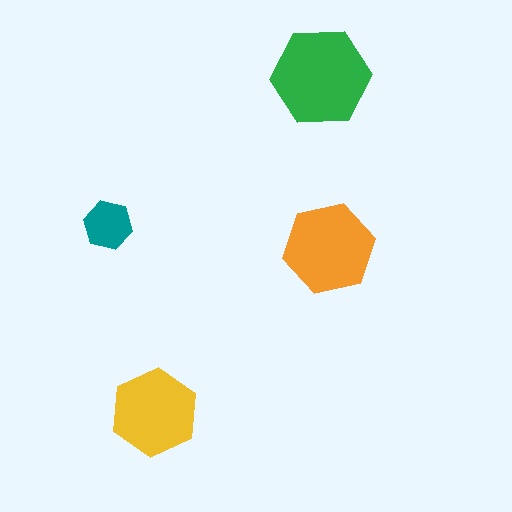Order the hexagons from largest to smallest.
the green one, the orange one, the yellow one, the teal one.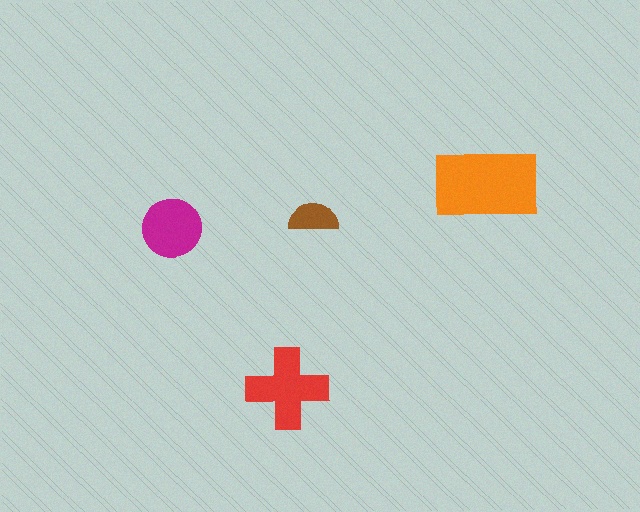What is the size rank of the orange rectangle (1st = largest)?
1st.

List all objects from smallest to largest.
The brown semicircle, the magenta circle, the red cross, the orange rectangle.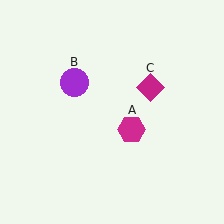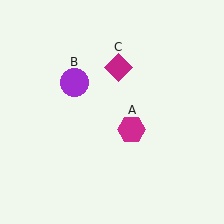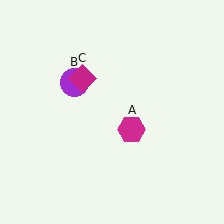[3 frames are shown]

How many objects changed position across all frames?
1 object changed position: magenta diamond (object C).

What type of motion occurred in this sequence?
The magenta diamond (object C) rotated counterclockwise around the center of the scene.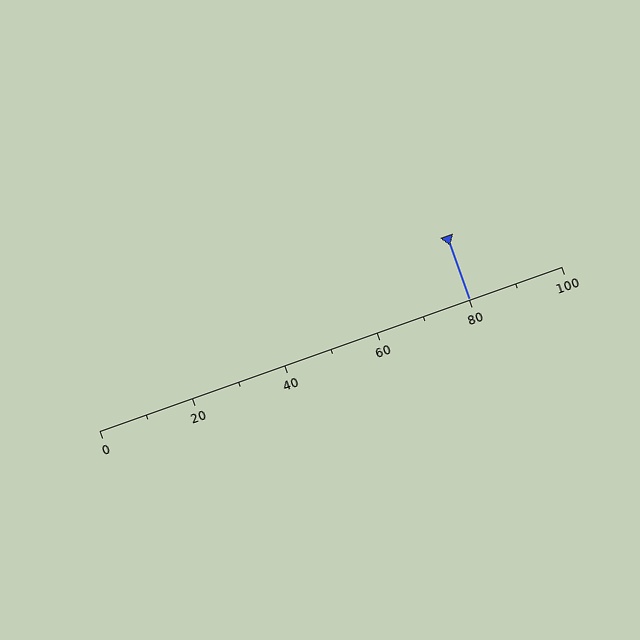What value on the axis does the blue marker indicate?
The marker indicates approximately 80.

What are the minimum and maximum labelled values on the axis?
The axis runs from 0 to 100.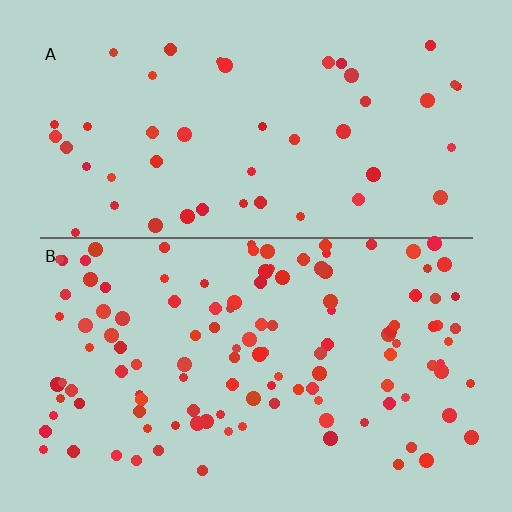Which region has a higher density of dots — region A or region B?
B (the bottom).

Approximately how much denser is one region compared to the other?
Approximately 2.5× — region B over region A.